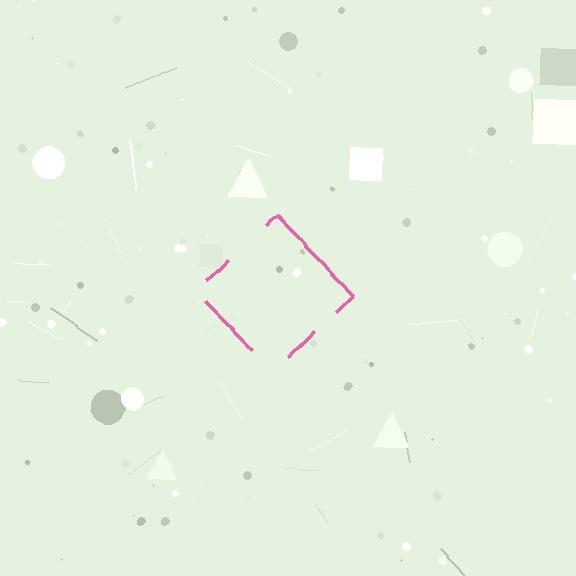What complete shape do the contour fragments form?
The contour fragments form a diamond.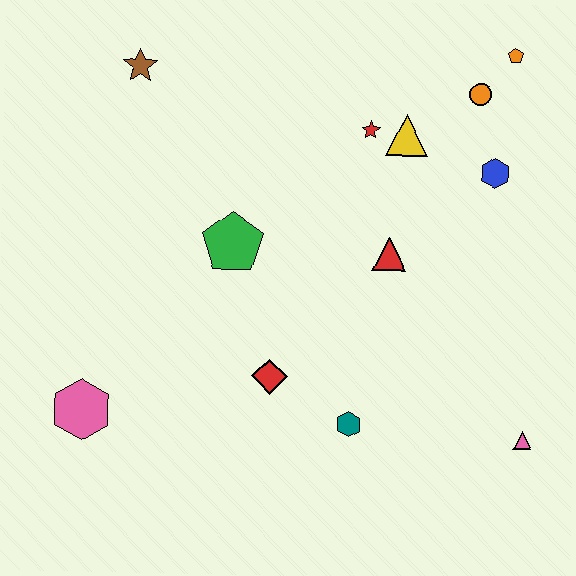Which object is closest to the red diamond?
The teal hexagon is closest to the red diamond.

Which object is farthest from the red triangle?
The pink hexagon is farthest from the red triangle.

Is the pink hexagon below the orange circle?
Yes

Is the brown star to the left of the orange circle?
Yes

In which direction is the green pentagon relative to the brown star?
The green pentagon is below the brown star.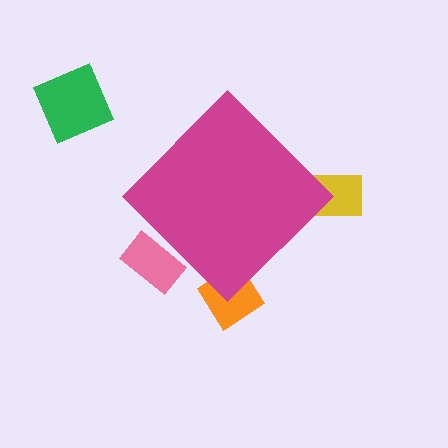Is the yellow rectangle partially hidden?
Yes, the yellow rectangle is partially hidden behind the magenta diamond.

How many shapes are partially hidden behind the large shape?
3 shapes are partially hidden.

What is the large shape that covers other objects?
A magenta diamond.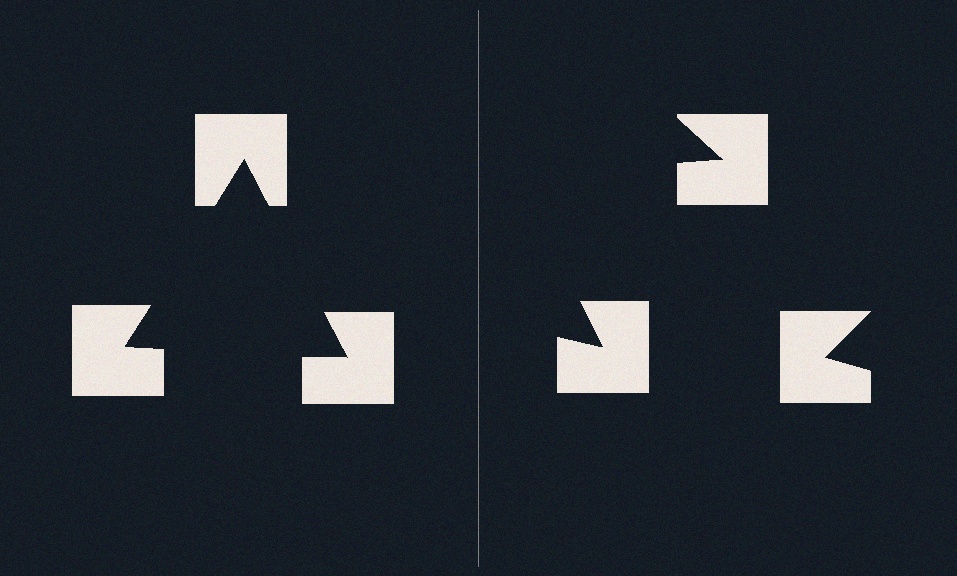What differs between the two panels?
The notched squares are positioned identically on both sides; only the wedge orientations differ. On the left they align to a triangle; on the right they are misaligned.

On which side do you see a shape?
An illusory triangle appears on the left side. On the right side the wedge cuts are rotated, so no coherent shape forms.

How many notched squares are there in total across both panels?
6 — 3 on each side.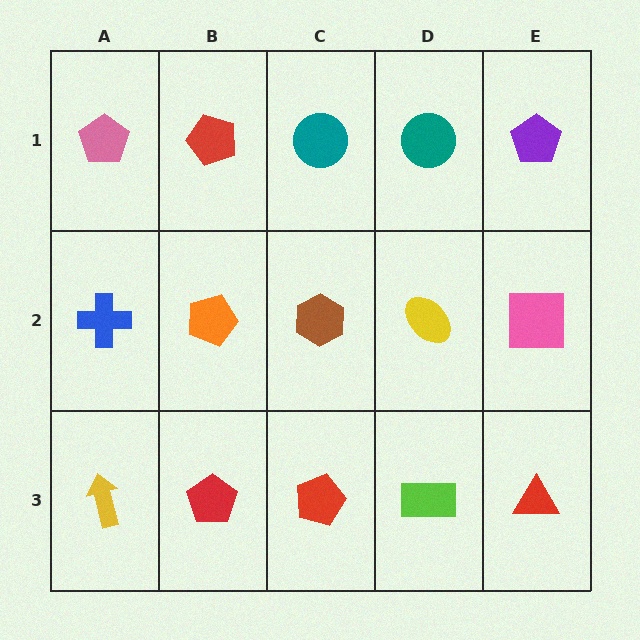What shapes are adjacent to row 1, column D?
A yellow ellipse (row 2, column D), a teal circle (row 1, column C), a purple pentagon (row 1, column E).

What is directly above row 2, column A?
A pink pentagon.